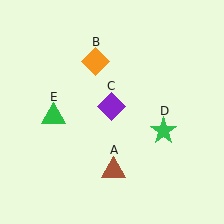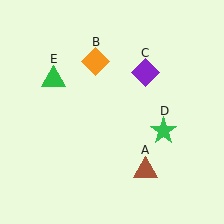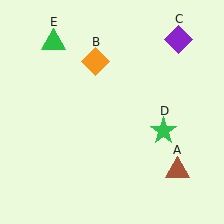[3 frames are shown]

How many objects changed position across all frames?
3 objects changed position: brown triangle (object A), purple diamond (object C), green triangle (object E).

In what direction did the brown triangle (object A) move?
The brown triangle (object A) moved right.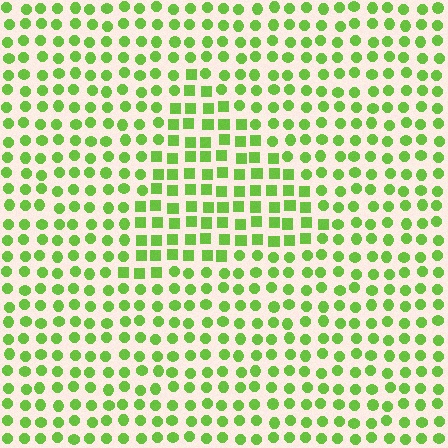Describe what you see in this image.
The image is filled with small lime elements arranged in a uniform grid. A triangle-shaped region contains squares, while the surrounding area contains circles. The boundary is defined purely by the change in element shape.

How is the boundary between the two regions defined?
The boundary is defined by a change in element shape: squares inside vs. circles outside. All elements share the same color and spacing.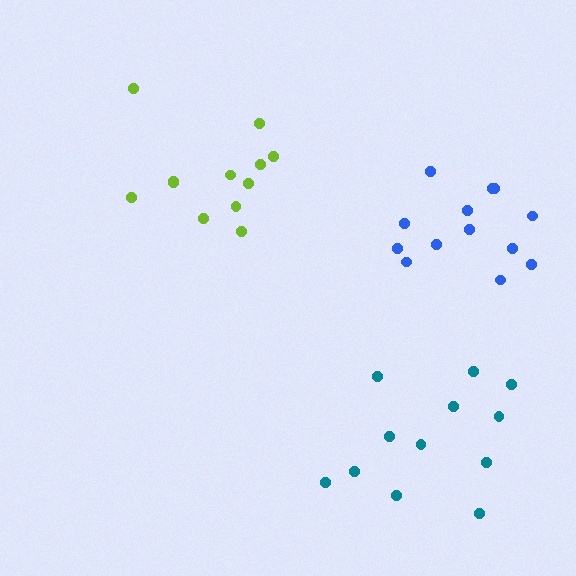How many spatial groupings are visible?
There are 3 spatial groupings.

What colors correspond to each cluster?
The clusters are colored: teal, blue, lime.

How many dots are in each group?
Group 1: 12 dots, Group 2: 13 dots, Group 3: 12 dots (37 total).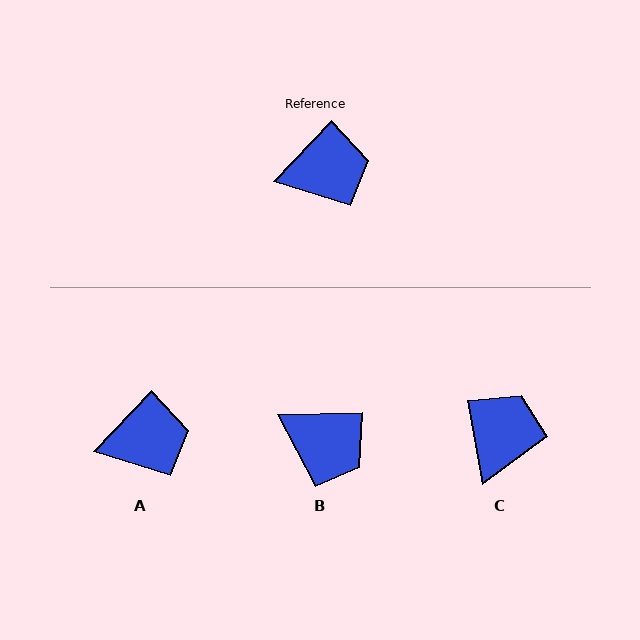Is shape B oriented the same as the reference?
No, it is off by about 45 degrees.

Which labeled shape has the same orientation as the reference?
A.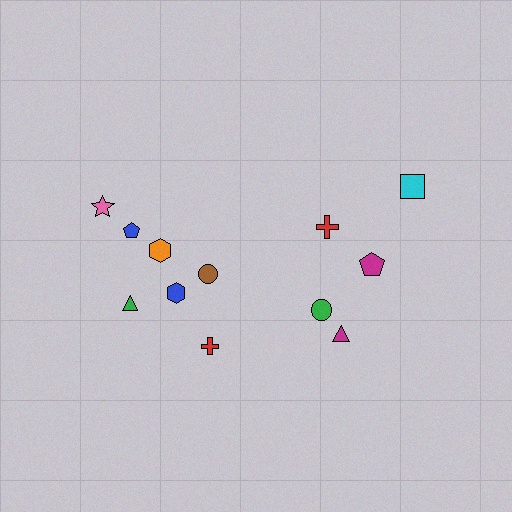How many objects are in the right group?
There are 5 objects.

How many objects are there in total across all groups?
There are 12 objects.